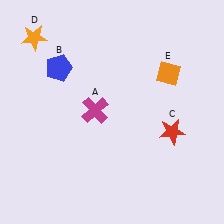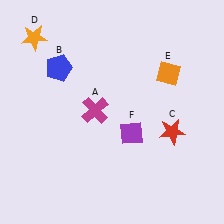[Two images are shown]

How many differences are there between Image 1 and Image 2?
There is 1 difference between the two images.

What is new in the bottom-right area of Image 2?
A purple diamond (F) was added in the bottom-right area of Image 2.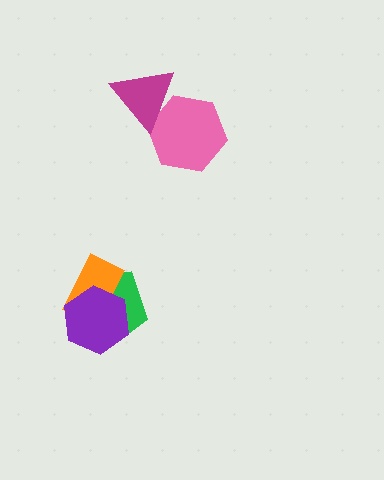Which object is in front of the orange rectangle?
The purple hexagon is in front of the orange rectangle.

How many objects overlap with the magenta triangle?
1 object overlaps with the magenta triangle.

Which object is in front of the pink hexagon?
The magenta triangle is in front of the pink hexagon.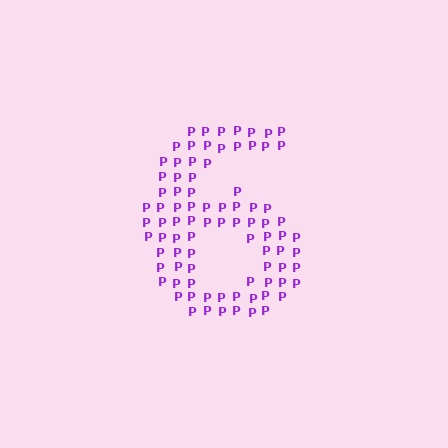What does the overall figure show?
The overall figure shows the digit 6.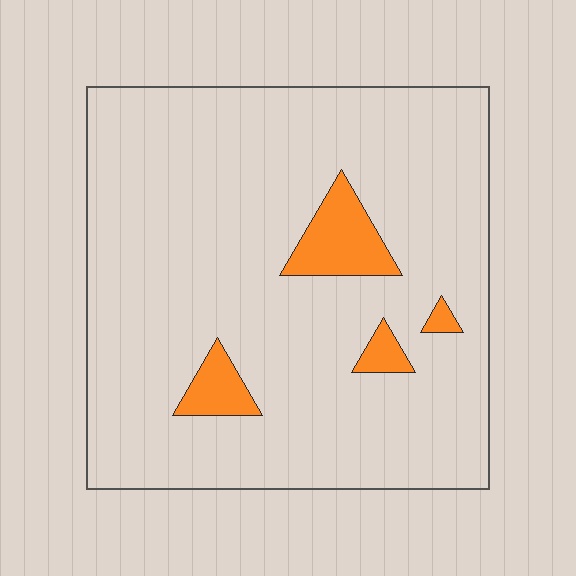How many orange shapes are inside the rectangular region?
4.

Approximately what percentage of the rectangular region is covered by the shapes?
Approximately 10%.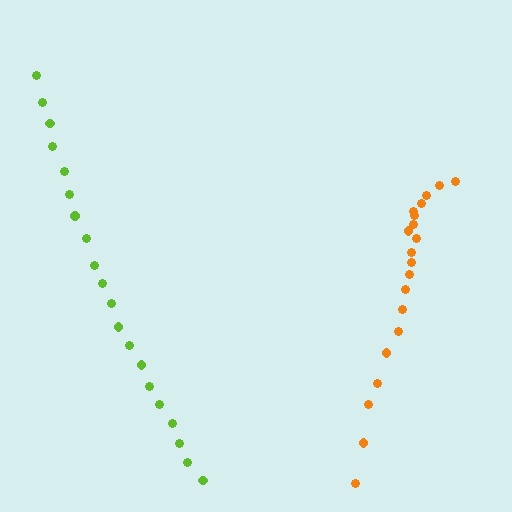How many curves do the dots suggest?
There are 2 distinct paths.